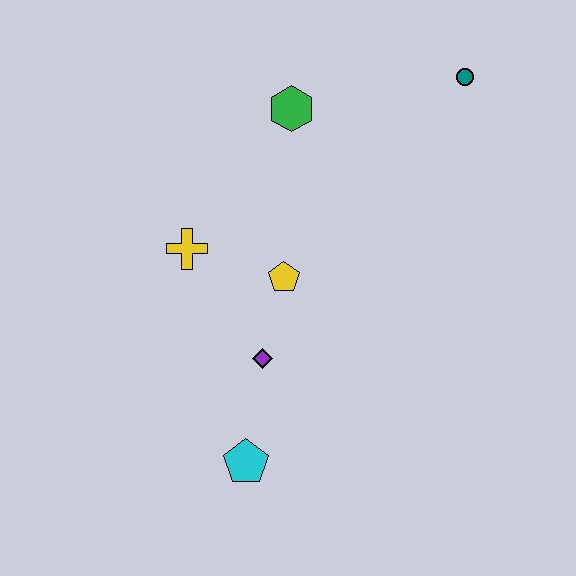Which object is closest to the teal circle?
The green hexagon is closest to the teal circle.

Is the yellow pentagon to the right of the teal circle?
No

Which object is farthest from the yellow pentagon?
The teal circle is farthest from the yellow pentagon.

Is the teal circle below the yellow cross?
No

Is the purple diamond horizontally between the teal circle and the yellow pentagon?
No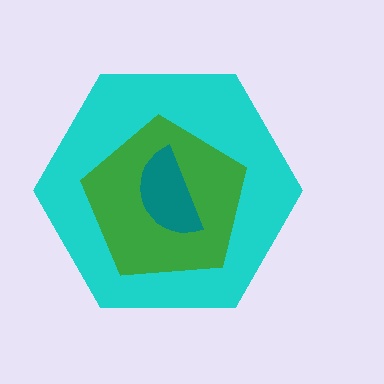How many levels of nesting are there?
3.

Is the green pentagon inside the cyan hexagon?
Yes.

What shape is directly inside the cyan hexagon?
The green pentagon.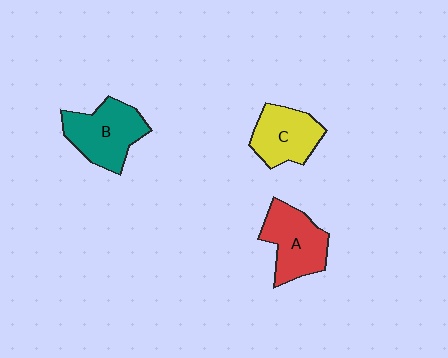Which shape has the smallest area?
Shape C (yellow).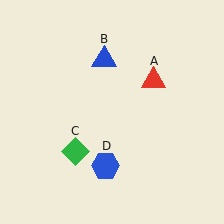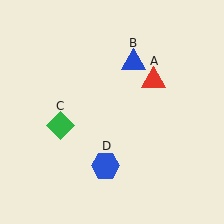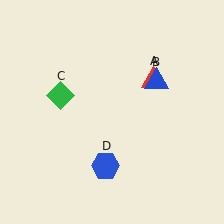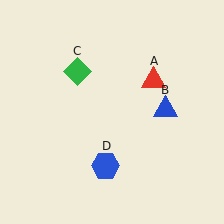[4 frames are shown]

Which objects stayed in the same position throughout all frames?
Red triangle (object A) and blue hexagon (object D) remained stationary.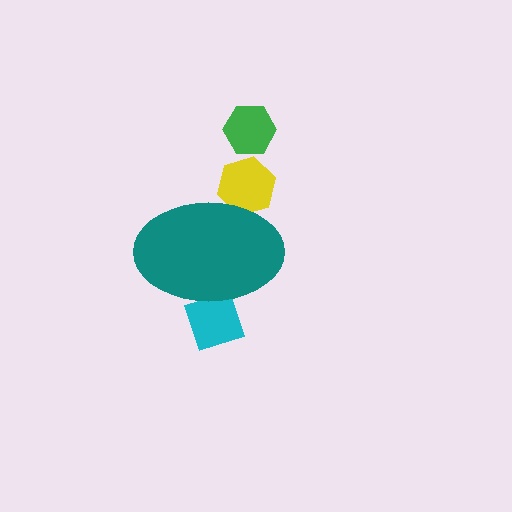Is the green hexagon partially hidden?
No, the green hexagon is fully visible.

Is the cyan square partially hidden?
Yes, the cyan square is partially hidden behind the teal ellipse.